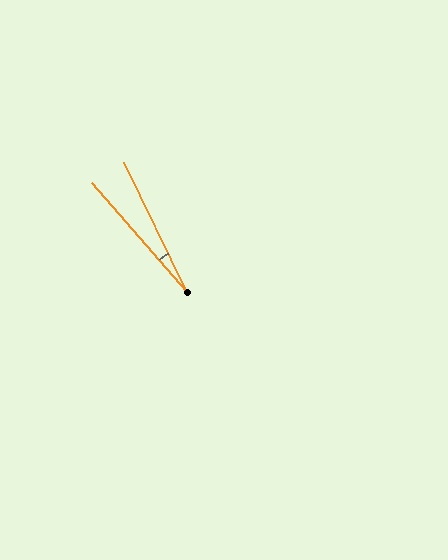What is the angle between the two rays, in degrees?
Approximately 15 degrees.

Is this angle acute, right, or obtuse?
It is acute.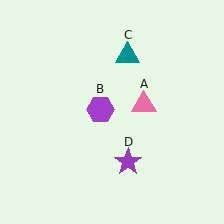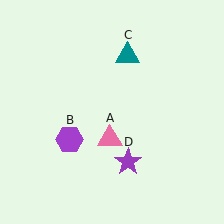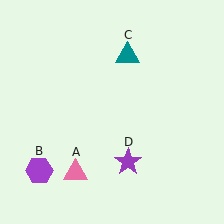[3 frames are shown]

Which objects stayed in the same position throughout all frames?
Teal triangle (object C) and purple star (object D) remained stationary.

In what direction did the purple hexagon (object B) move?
The purple hexagon (object B) moved down and to the left.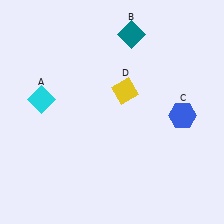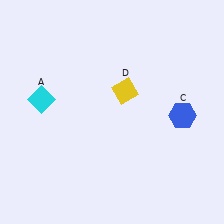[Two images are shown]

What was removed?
The teal diamond (B) was removed in Image 2.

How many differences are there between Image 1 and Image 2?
There is 1 difference between the two images.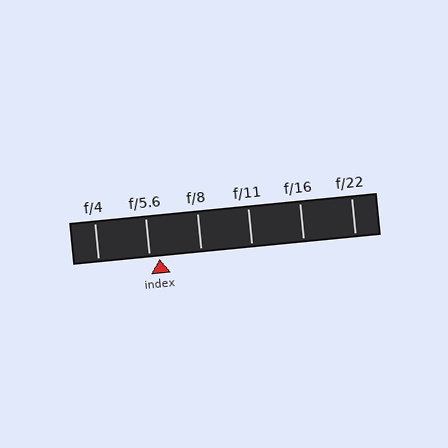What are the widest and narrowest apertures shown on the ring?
The widest aperture shown is f/4 and the narrowest is f/22.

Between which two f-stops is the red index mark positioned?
The index mark is between f/5.6 and f/8.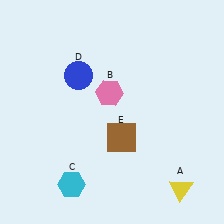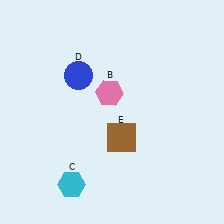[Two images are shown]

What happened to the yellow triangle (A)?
The yellow triangle (A) was removed in Image 2. It was in the bottom-right area of Image 1.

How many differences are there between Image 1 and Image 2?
There is 1 difference between the two images.